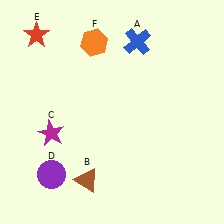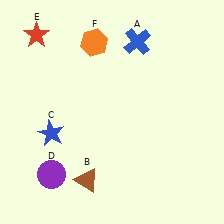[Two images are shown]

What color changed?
The star (C) changed from magenta in Image 1 to blue in Image 2.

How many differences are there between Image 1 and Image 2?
There is 1 difference between the two images.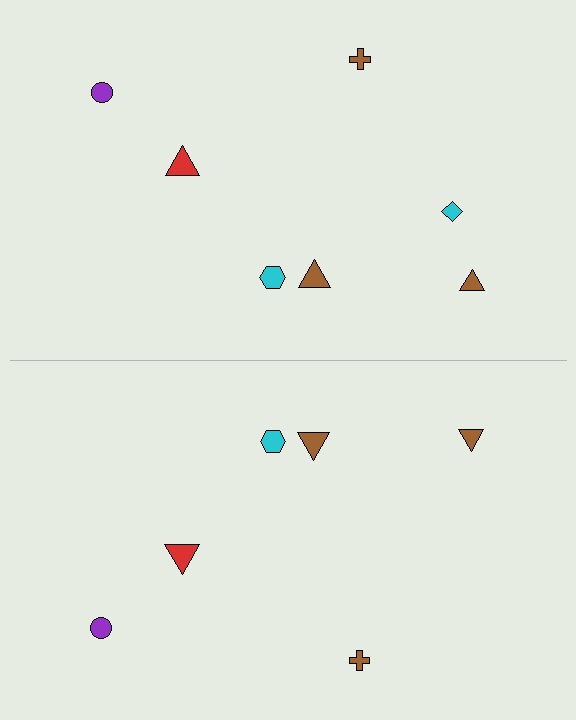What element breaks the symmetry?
A cyan diamond is missing from the bottom side.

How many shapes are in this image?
There are 13 shapes in this image.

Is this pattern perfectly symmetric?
No, the pattern is not perfectly symmetric. A cyan diamond is missing from the bottom side.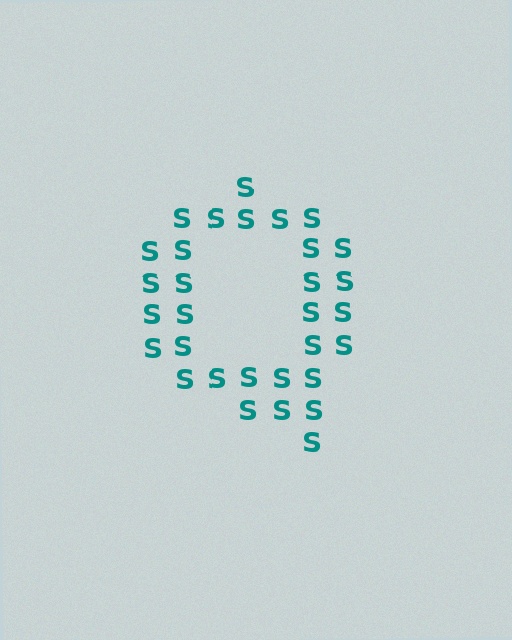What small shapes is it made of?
It is made of small letter S's.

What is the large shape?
The large shape is the letter Q.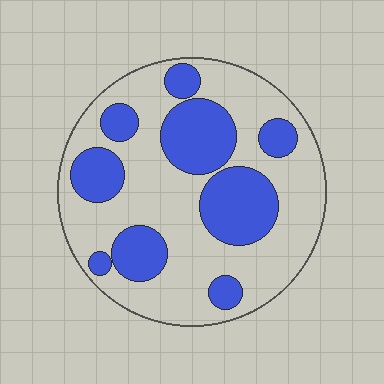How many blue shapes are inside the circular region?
9.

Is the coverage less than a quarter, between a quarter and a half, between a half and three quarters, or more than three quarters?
Between a quarter and a half.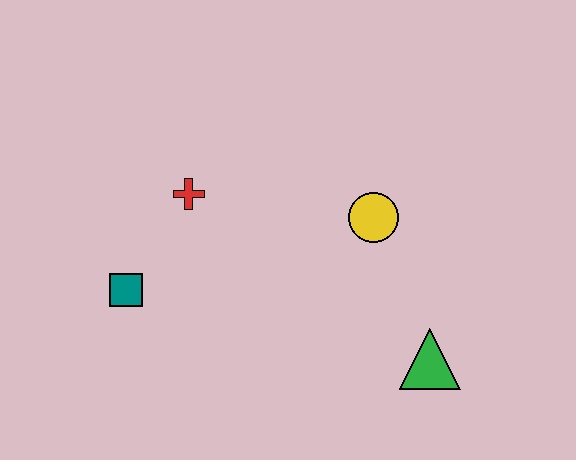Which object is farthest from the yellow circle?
The teal square is farthest from the yellow circle.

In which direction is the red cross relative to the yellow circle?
The red cross is to the left of the yellow circle.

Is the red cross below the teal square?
No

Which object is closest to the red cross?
The teal square is closest to the red cross.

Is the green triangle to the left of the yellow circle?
No